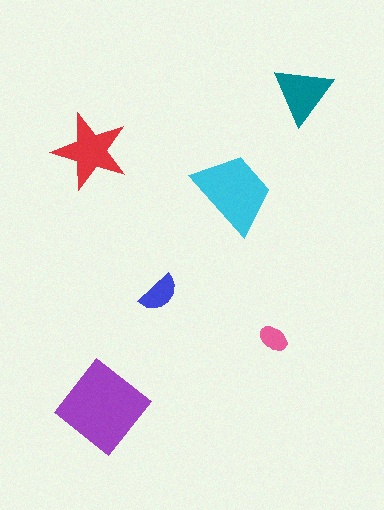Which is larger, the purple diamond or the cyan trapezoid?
The purple diamond.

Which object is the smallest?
The pink ellipse.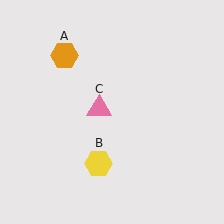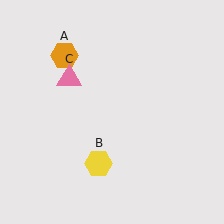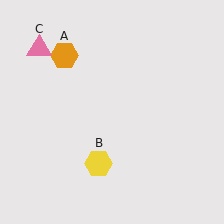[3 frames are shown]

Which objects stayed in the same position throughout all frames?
Orange hexagon (object A) and yellow hexagon (object B) remained stationary.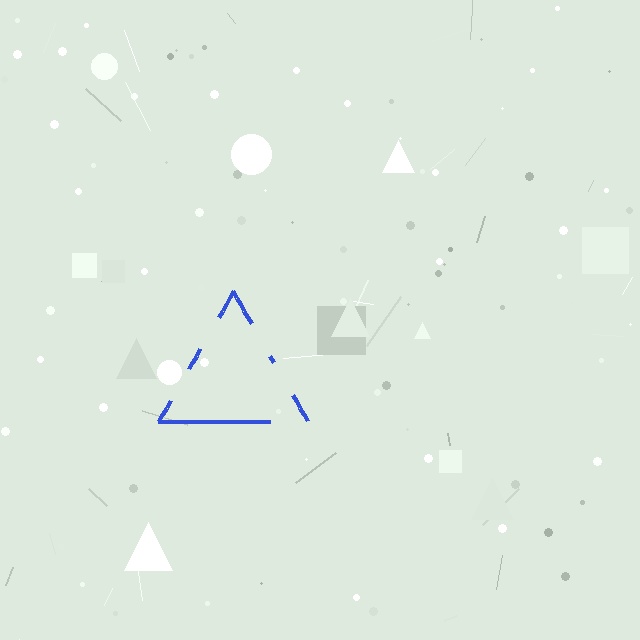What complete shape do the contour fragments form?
The contour fragments form a triangle.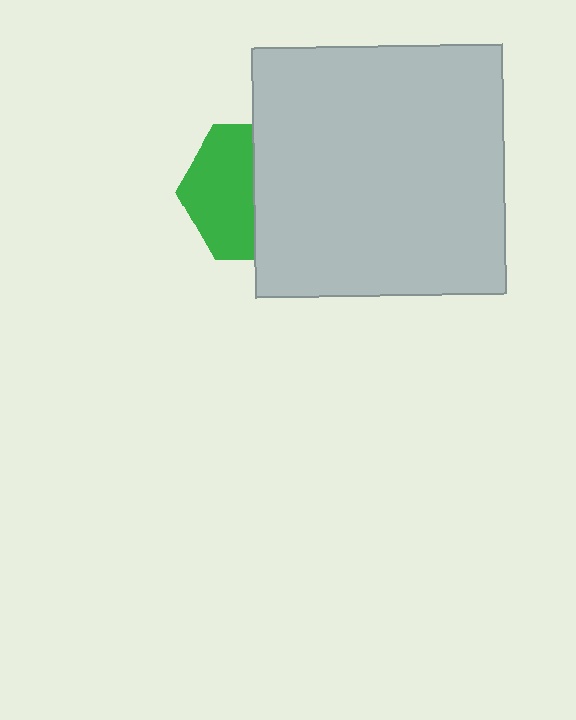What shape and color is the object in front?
The object in front is a light gray square.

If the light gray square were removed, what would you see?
You would see the complete green hexagon.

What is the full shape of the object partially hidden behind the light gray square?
The partially hidden object is a green hexagon.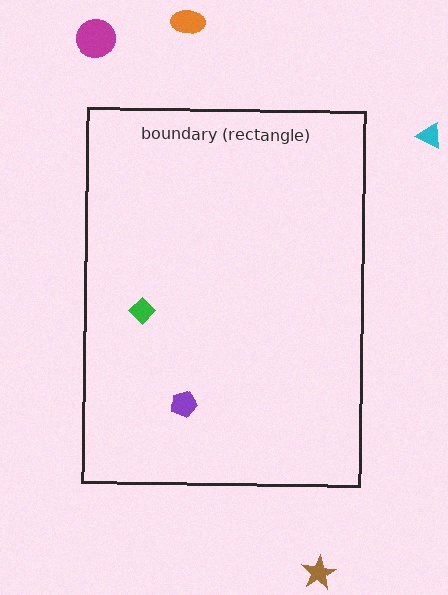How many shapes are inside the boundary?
2 inside, 4 outside.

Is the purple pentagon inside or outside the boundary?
Inside.